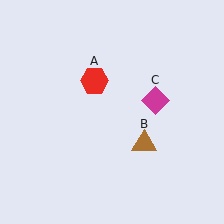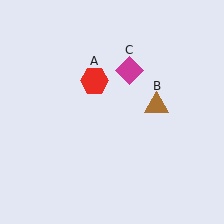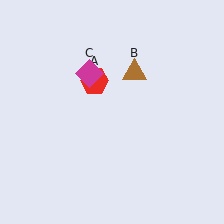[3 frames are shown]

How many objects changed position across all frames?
2 objects changed position: brown triangle (object B), magenta diamond (object C).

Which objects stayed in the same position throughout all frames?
Red hexagon (object A) remained stationary.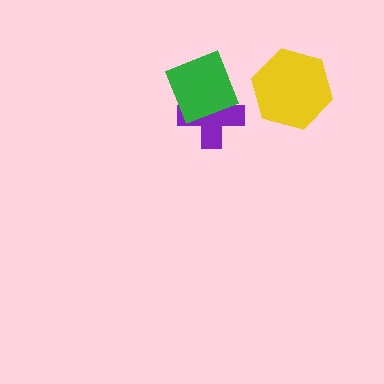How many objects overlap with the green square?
1 object overlaps with the green square.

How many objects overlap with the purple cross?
1 object overlaps with the purple cross.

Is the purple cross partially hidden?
Yes, it is partially covered by another shape.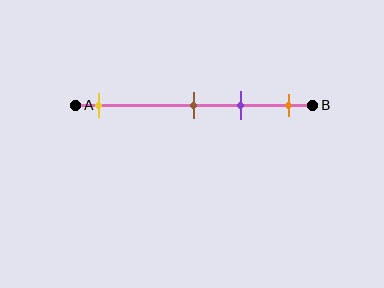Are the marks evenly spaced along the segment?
No, the marks are not evenly spaced.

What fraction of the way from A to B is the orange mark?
The orange mark is approximately 90% (0.9) of the way from A to B.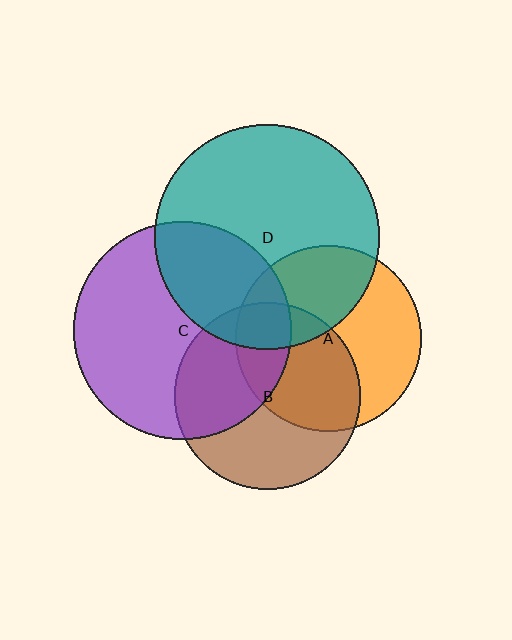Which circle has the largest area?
Circle D (teal).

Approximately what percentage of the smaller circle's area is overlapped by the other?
Approximately 45%.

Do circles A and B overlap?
Yes.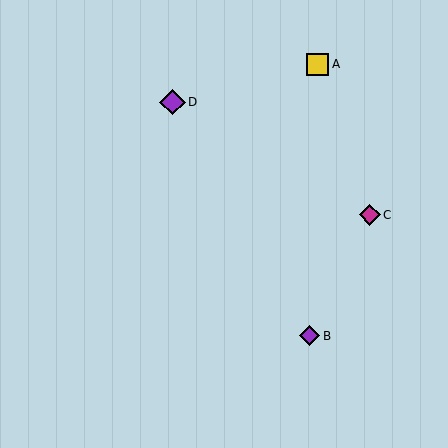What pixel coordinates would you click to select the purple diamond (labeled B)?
Click at (310, 336) to select the purple diamond B.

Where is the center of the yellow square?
The center of the yellow square is at (318, 64).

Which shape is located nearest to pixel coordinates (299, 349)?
The purple diamond (labeled B) at (310, 336) is nearest to that location.